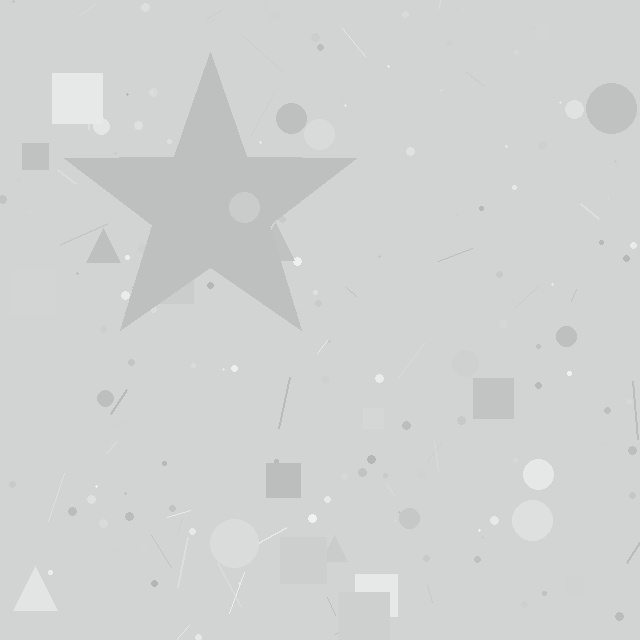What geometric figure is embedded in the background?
A star is embedded in the background.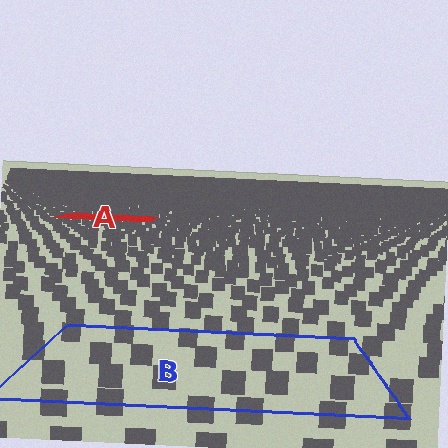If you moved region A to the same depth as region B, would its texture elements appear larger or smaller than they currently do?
They would appear larger. At a closer depth, the same texture elements are projected at a bigger on-screen size.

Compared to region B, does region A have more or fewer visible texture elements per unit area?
Region A has more texture elements per unit area — they are packed more densely because it is farther away.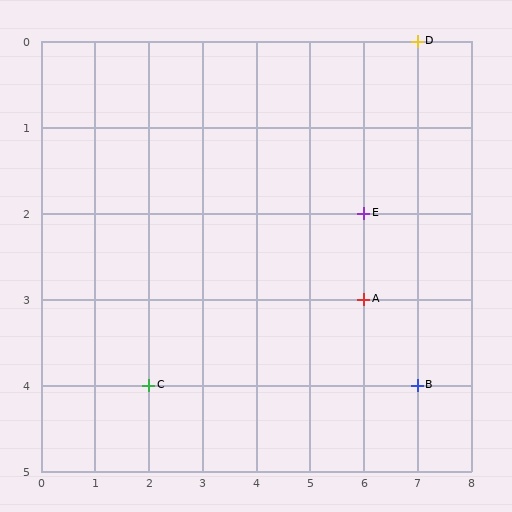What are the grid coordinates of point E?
Point E is at grid coordinates (6, 2).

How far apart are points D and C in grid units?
Points D and C are 5 columns and 4 rows apart (about 6.4 grid units diagonally).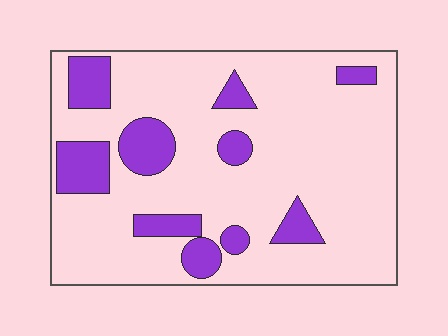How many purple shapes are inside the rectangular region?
10.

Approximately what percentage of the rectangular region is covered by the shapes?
Approximately 20%.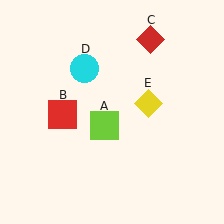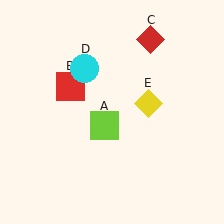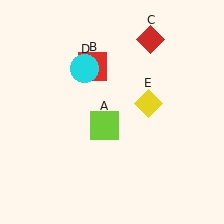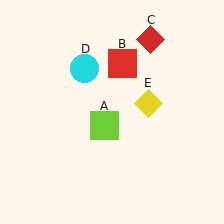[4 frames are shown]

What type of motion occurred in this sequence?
The red square (object B) rotated clockwise around the center of the scene.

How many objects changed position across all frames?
1 object changed position: red square (object B).